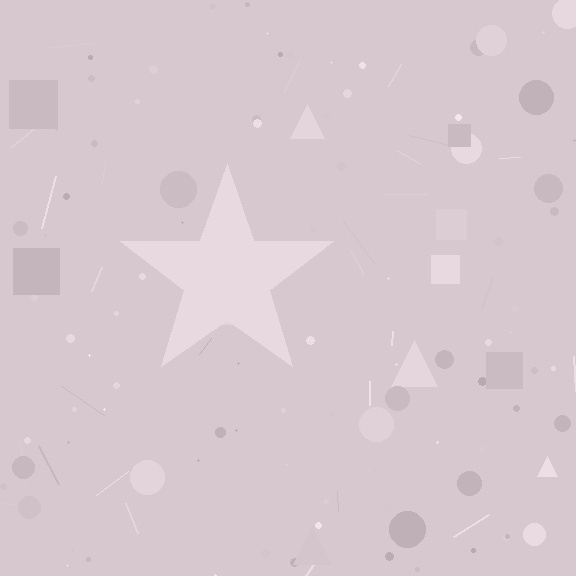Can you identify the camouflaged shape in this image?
The camouflaged shape is a star.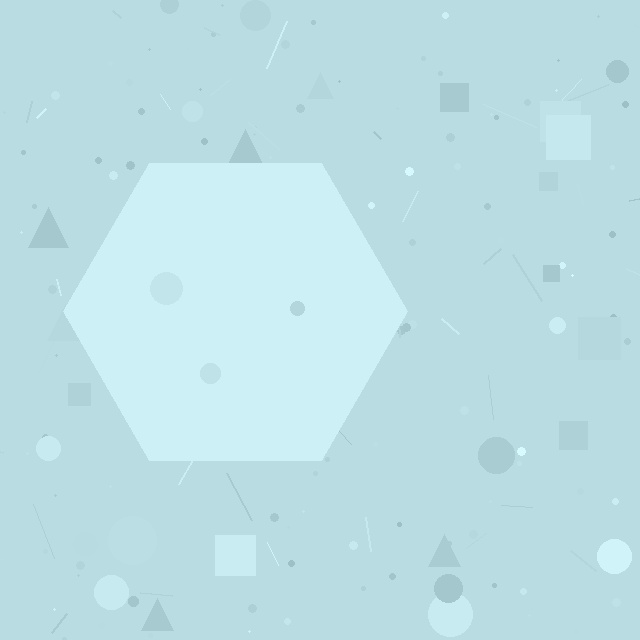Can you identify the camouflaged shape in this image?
The camouflaged shape is a hexagon.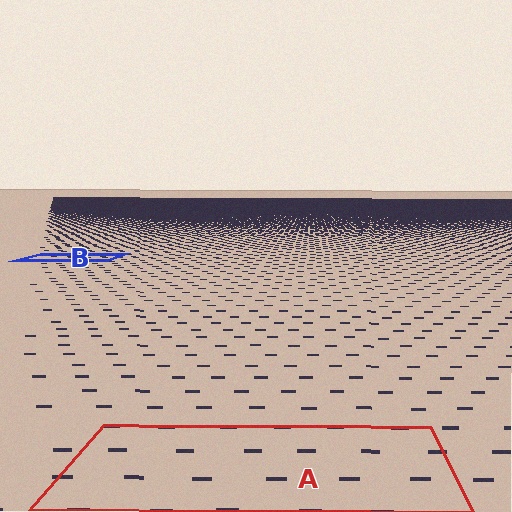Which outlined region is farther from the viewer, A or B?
Region B is farther from the viewer — the texture elements inside it appear smaller and more densely packed.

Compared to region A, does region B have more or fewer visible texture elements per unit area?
Region B has more texture elements per unit area — they are packed more densely because it is farther away.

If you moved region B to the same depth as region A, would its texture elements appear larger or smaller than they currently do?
They would appear larger. At a closer depth, the same texture elements are projected at a bigger on-screen size.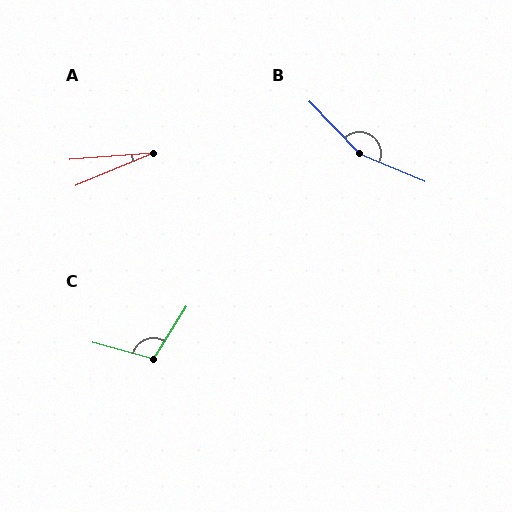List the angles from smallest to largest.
A (19°), C (107°), B (157°).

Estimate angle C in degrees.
Approximately 107 degrees.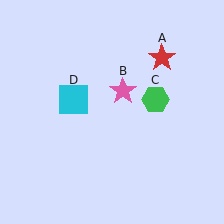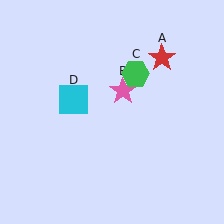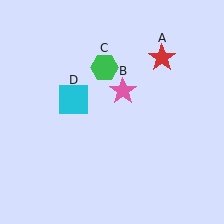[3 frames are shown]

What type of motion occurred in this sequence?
The green hexagon (object C) rotated counterclockwise around the center of the scene.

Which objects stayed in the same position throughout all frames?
Red star (object A) and pink star (object B) and cyan square (object D) remained stationary.